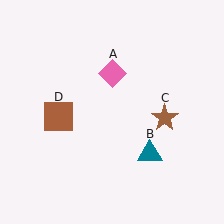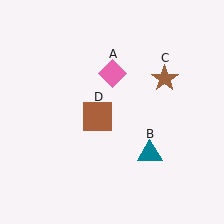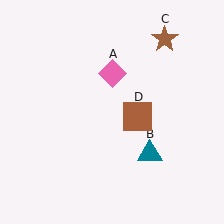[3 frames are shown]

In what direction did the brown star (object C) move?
The brown star (object C) moved up.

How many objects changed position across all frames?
2 objects changed position: brown star (object C), brown square (object D).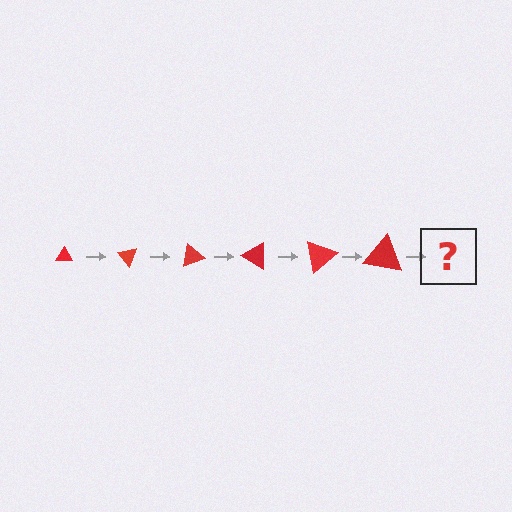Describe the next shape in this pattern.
It should be a triangle, larger than the previous one and rotated 300 degrees from the start.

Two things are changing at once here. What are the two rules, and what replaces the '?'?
The two rules are that the triangle grows larger each step and it rotates 50 degrees each step. The '?' should be a triangle, larger than the previous one and rotated 300 degrees from the start.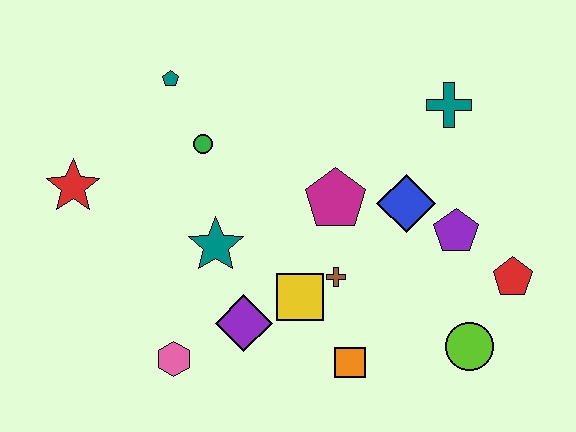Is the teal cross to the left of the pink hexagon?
No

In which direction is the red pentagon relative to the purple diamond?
The red pentagon is to the right of the purple diamond.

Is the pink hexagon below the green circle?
Yes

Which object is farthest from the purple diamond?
The teal cross is farthest from the purple diamond.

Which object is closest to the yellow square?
The brown cross is closest to the yellow square.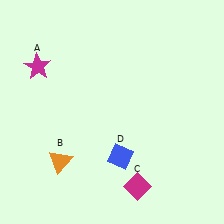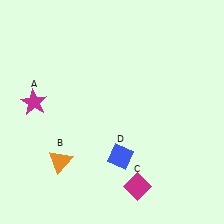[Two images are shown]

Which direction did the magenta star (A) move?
The magenta star (A) moved down.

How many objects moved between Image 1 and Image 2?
1 object moved between the two images.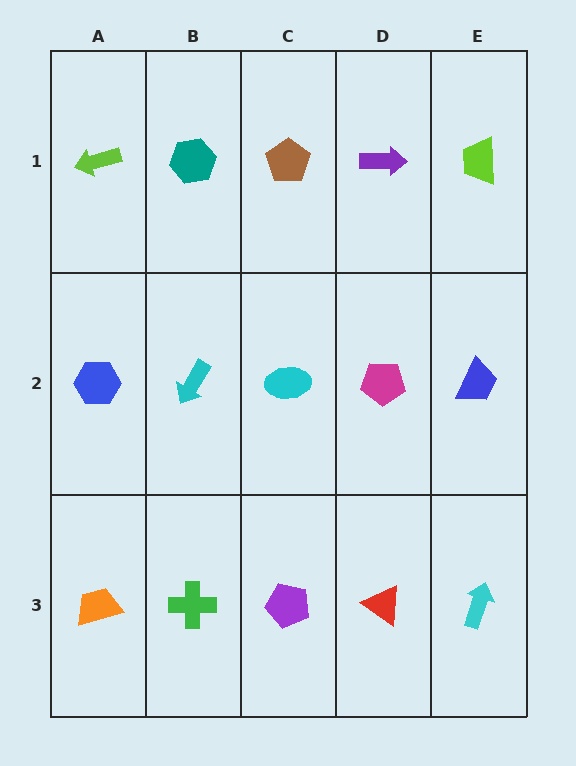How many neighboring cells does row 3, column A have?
2.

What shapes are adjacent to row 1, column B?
A cyan arrow (row 2, column B), a lime arrow (row 1, column A), a brown pentagon (row 1, column C).